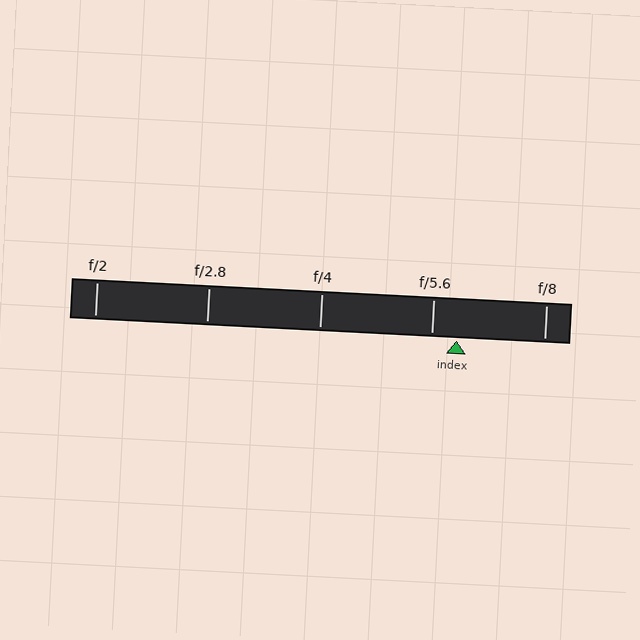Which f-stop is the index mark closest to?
The index mark is closest to f/5.6.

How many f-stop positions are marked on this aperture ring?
There are 5 f-stop positions marked.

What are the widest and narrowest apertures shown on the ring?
The widest aperture shown is f/2 and the narrowest is f/8.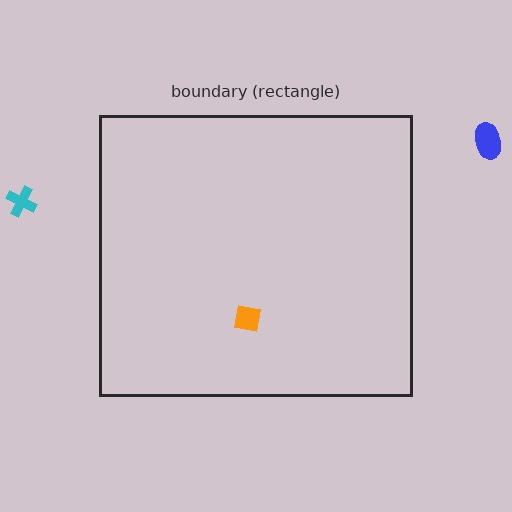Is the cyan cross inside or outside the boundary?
Outside.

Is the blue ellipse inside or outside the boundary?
Outside.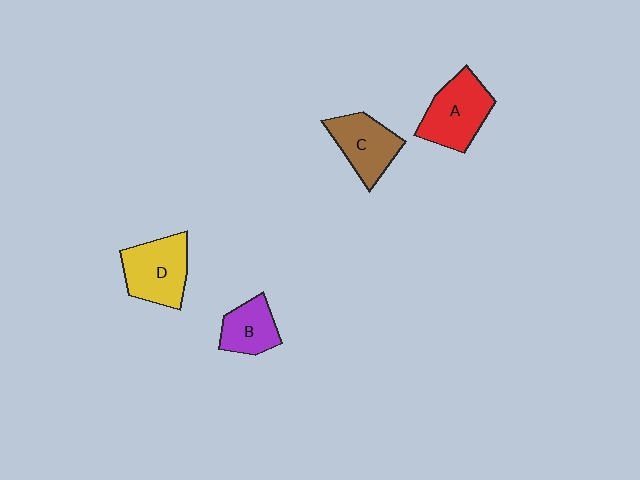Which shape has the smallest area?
Shape B (purple).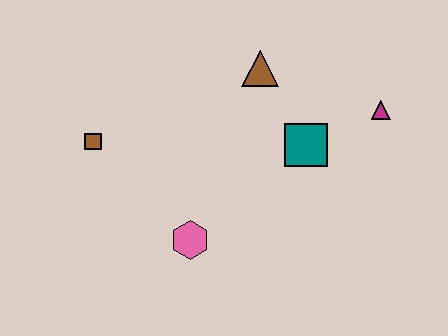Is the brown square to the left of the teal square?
Yes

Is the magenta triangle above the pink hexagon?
Yes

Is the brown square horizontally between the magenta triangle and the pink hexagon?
No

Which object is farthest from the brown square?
The magenta triangle is farthest from the brown square.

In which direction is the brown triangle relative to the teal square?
The brown triangle is above the teal square.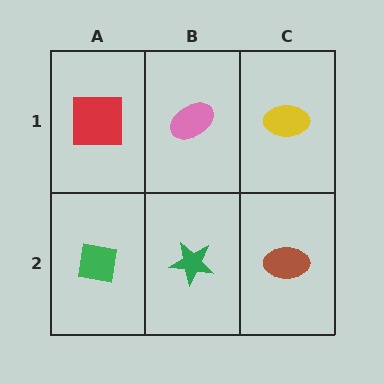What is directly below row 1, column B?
A green star.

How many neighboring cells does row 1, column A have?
2.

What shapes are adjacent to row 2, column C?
A yellow ellipse (row 1, column C), a green star (row 2, column B).